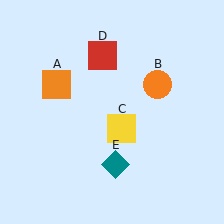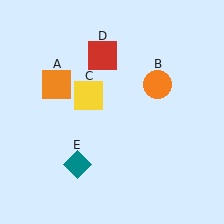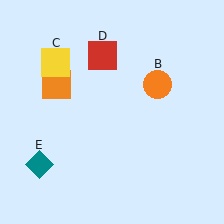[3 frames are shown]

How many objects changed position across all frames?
2 objects changed position: yellow square (object C), teal diamond (object E).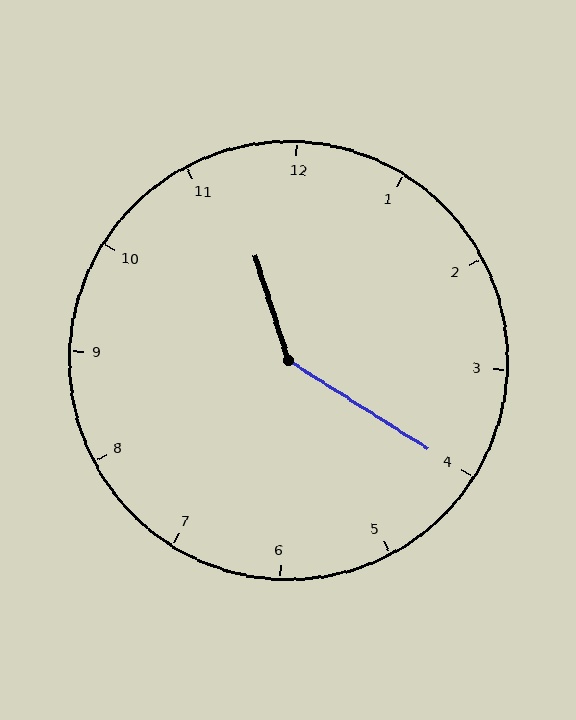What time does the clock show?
11:20.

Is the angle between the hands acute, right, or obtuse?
It is obtuse.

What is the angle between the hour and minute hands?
Approximately 140 degrees.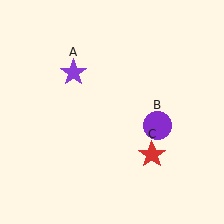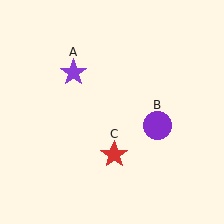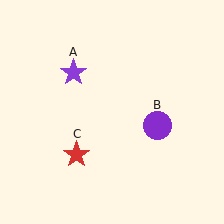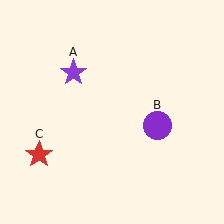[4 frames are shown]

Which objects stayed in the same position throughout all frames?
Purple star (object A) and purple circle (object B) remained stationary.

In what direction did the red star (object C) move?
The red star (object C) moved left.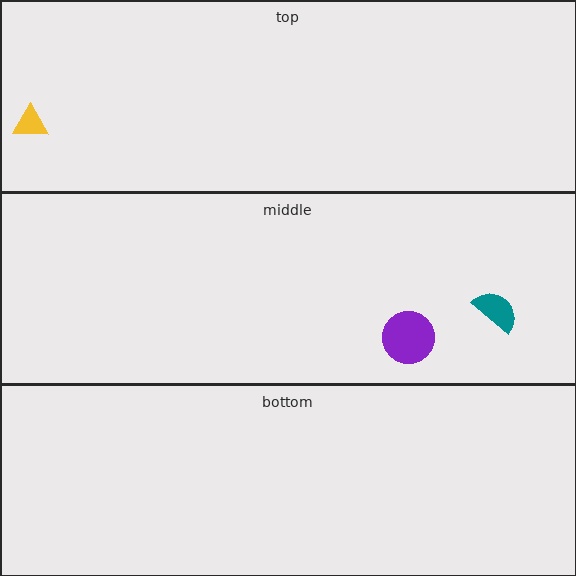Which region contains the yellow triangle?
The top region.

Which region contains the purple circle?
The middle region.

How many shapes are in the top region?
1.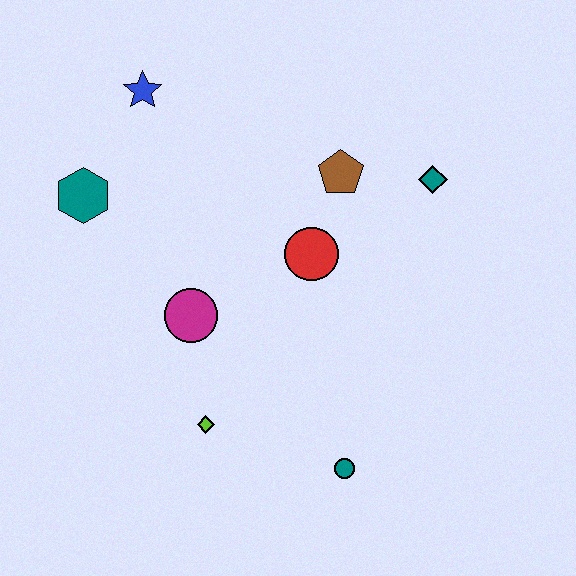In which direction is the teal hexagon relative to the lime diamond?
The teal hexagon is above the lime diamond.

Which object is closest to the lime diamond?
The magenta circle is closest to the lime diamond.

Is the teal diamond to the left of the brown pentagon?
No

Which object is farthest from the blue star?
The teal circle is farthest from the blue star.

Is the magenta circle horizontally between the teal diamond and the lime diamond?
No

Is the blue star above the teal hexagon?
Yes